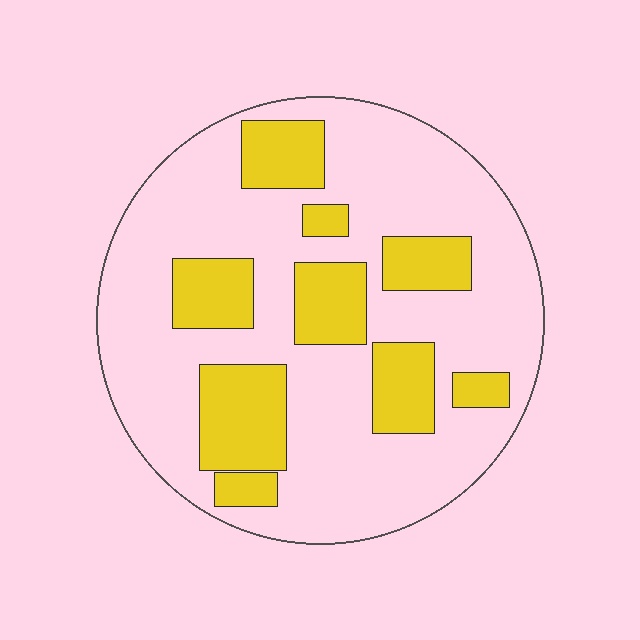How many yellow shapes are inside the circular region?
9.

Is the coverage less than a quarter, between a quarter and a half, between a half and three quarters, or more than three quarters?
Between a quarter and a half.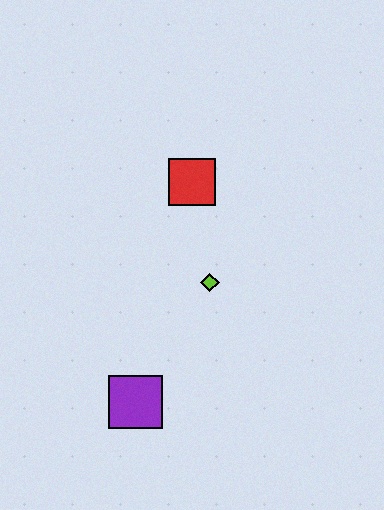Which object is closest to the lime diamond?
The red square is closest to the lime diamond.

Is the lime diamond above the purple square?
Yes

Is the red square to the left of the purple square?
No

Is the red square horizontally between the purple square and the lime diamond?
Yes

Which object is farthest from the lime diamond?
The purple square is farthest from the lime diamond.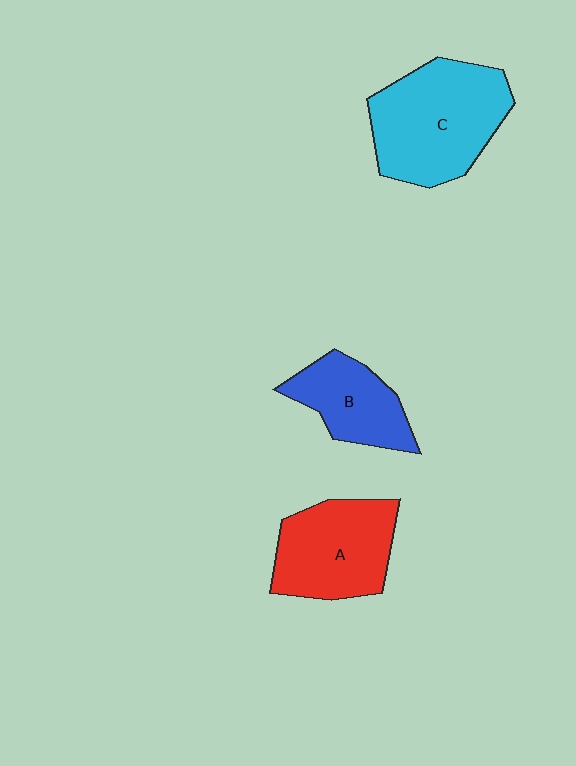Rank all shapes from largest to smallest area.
From largest to smallest: C (cyan), A (red), B (blue).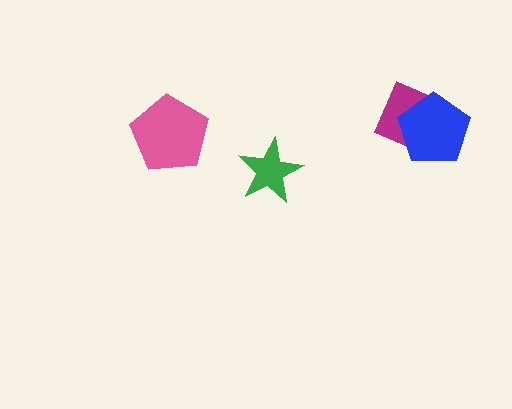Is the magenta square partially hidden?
Yes, it is partially covered by another shape.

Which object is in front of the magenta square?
The blue pentagon is in front of the magenta square.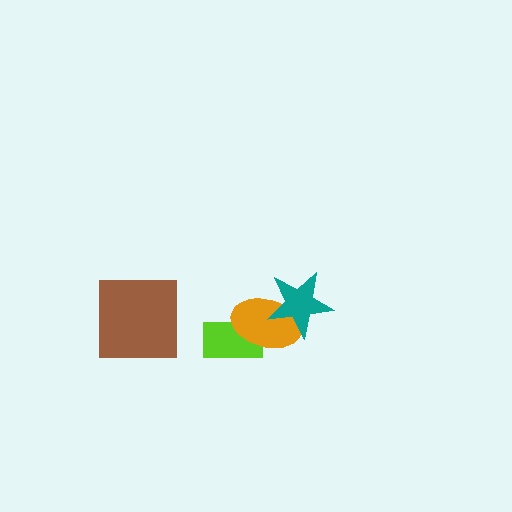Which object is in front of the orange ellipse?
The teal star is in front of the orange ellipse.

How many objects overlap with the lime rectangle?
1 object overlaps with the lime rectangle.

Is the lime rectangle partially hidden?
Yes, it is partially covered by another shape.